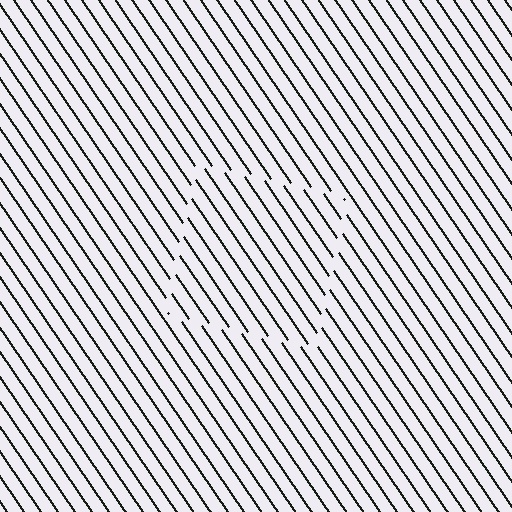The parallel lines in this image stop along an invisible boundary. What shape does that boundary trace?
An illusory square. The interior of the shape contains the same grating, shifted by half a period — the contour is defined by the phase discontinuity where line-ends from the inner and outer gratings abut.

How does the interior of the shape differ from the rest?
The interior of the shape contains the same grating, shifted by half a period — the contour is defined by the phase discontinuity where line-ends from the inner and outer gratings abut.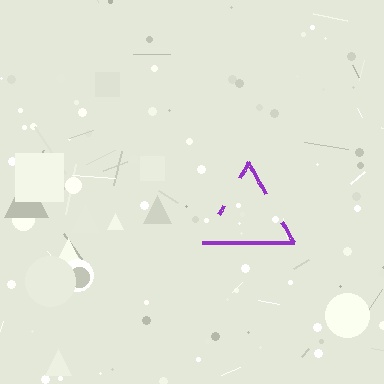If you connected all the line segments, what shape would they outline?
They would outline a triangle.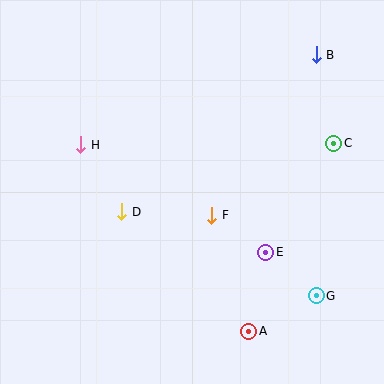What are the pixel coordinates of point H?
Point H is at (81, 145).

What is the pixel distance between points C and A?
The distance between C and A is 207 pixels.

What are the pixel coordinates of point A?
Point A is at (249, 331).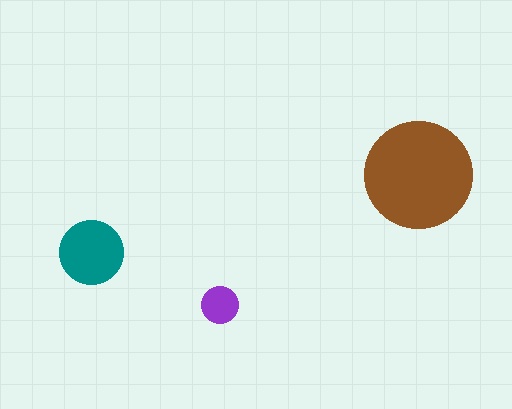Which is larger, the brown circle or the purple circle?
The brown one.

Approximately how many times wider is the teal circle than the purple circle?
About 2 times wider.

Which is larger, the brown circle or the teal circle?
The brown one.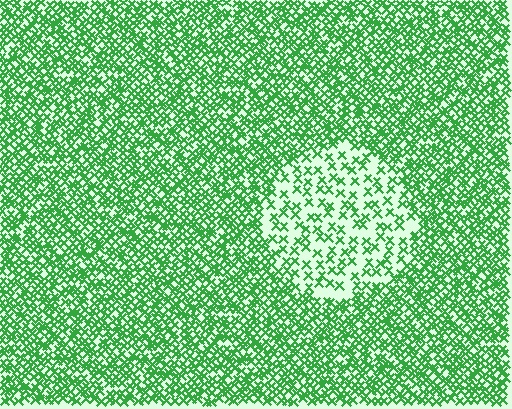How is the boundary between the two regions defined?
The boundary is defined by a change in element density (approximately 2.4x ratio). All elements are the same color, size, and shape.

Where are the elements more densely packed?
The elements are more densely packed outside the circle boundary.